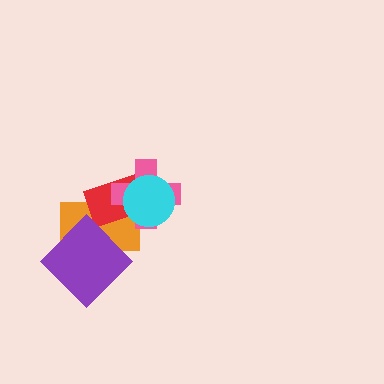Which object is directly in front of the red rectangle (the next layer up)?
The pink cross is directly in front of the red rectangle.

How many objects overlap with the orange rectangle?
4 objects overlap with the orange rectangle.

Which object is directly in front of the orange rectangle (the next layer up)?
The red rectangle is directly in front of the orange rectangle.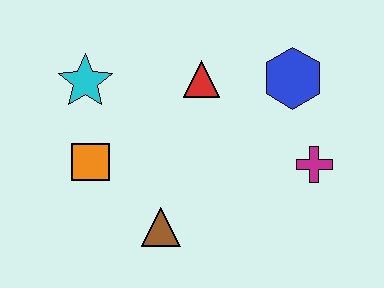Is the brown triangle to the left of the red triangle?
Yes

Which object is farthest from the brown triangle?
The blue hexagon is farthest from the brown triangle.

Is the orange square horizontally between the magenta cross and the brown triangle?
No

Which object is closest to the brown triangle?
The orange square is closest to the brown triangle.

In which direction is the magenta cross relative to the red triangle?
The magenta cross is to the right of the red triangle.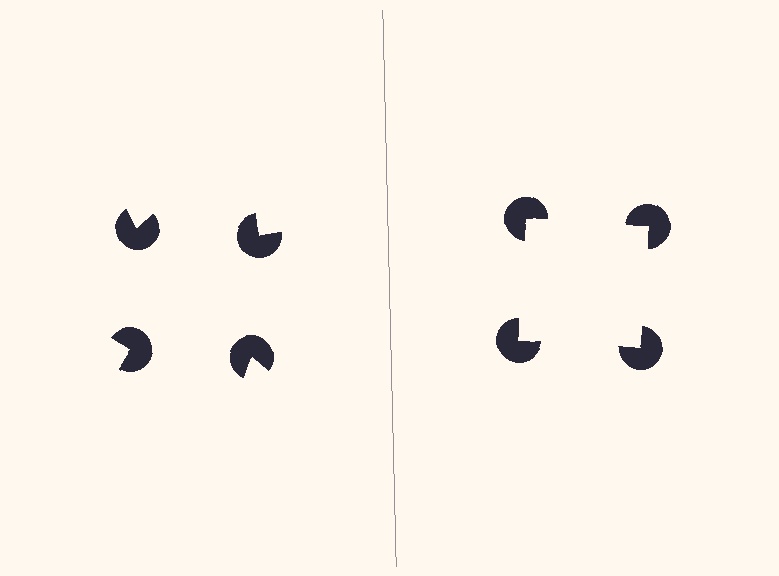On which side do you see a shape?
An illusory square appears on the right side. On the left side the wedge cuts are rotated, so no coherent shape forms.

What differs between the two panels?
The pac-man discs are positioned identically on both sides; only the wedge orientations differ. On the right they align to a square; on the left they are misaligned.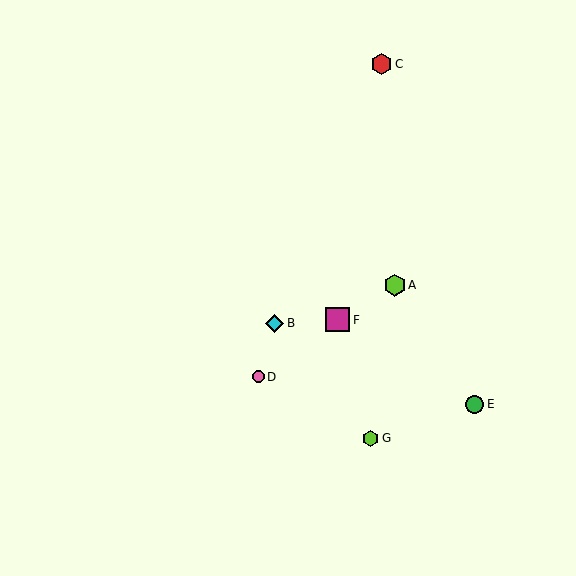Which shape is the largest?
The magenta square (labeled F) is the largest.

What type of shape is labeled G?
Shape G is a lime hexagon.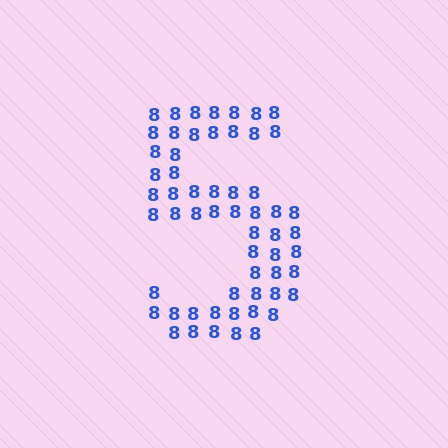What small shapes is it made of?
It is made of small digit 8's.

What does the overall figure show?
The overall figure shows the digit 5.